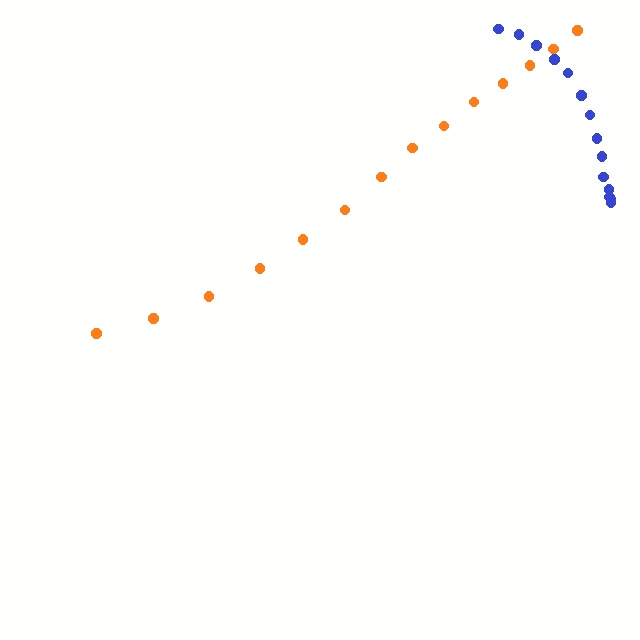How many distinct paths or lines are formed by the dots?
There are 2 distinct paths.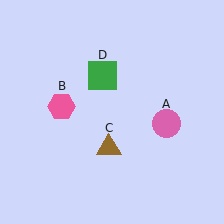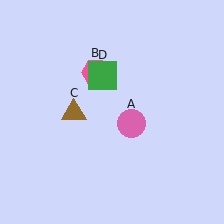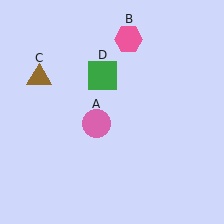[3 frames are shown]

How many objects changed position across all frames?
3 objects changed position: pink circle (object A), pink hexagon (object B), brown triangle (object C).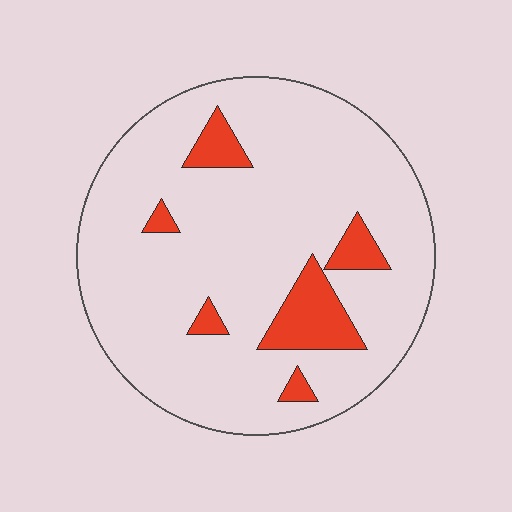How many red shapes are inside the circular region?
6.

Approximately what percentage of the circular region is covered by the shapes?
Approximately 10%.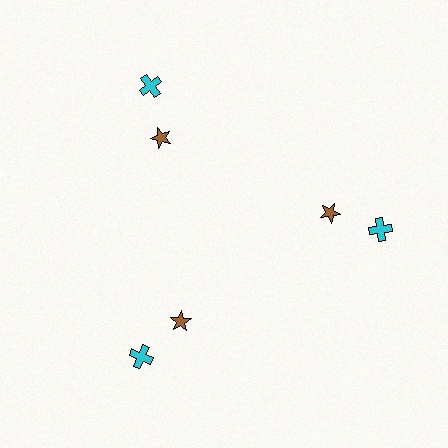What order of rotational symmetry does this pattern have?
This pattern has 3-fold rotational symmetry.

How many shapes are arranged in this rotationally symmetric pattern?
There are 6 shapes, arranged in 3 groups of 2.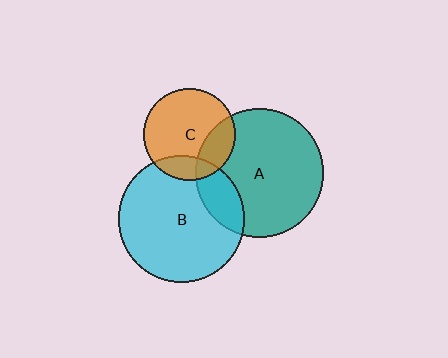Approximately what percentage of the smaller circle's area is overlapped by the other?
Approximately 15%.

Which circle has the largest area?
Circle A (teal).